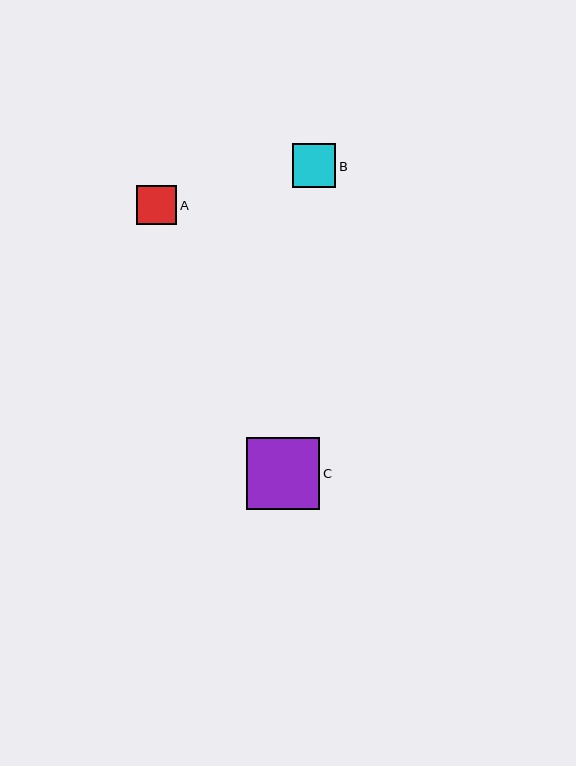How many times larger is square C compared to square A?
Square C is approximately 1.8 times the size of square A.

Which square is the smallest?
Square A is the smallest with a size of approximately 40 pixels.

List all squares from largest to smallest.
From largest to smallest: C, B, A.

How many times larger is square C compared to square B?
Square C is approximately 1.7 times the size of square B.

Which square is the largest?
Square C is the largest with a size of approximately 73 pixels.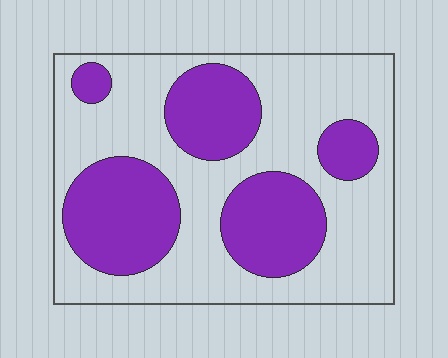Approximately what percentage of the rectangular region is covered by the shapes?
Approximately 35%.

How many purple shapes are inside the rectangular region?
5.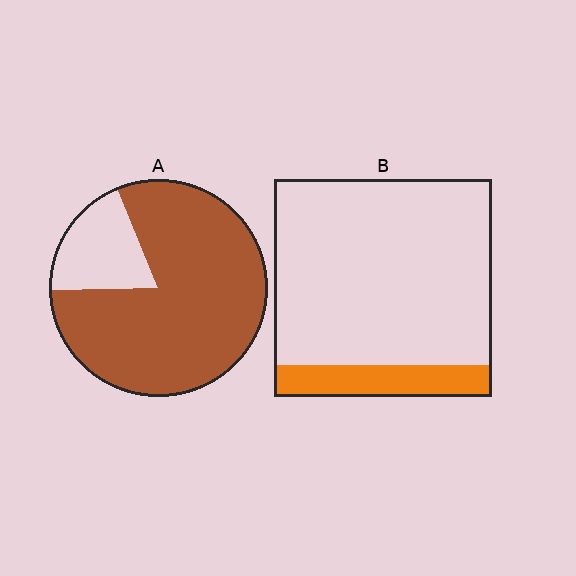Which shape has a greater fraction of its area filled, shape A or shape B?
Shape A.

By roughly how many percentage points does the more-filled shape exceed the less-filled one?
By roughly 65 percentage points (A over B).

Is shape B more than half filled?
No.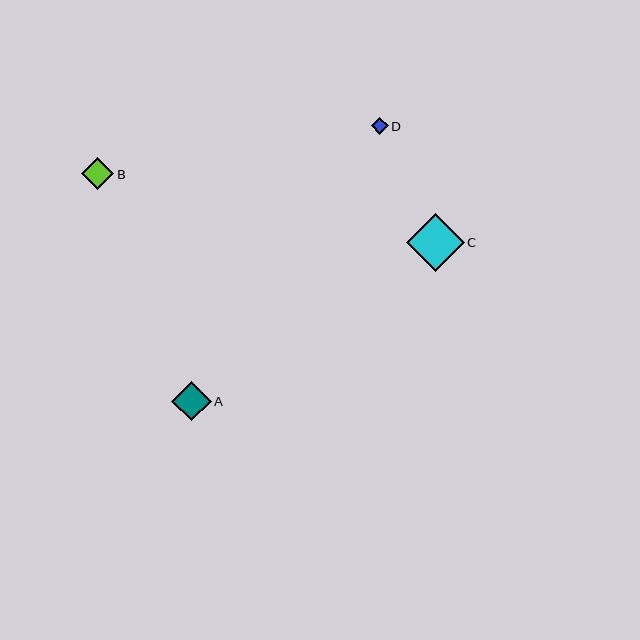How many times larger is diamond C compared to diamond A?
Diamond C is approximately 1.4 times the size of diamond A.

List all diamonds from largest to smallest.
From largest to smallest: C, A, B, D.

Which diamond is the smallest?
Diamond D is the smallest with a size of approximately 17 pixels.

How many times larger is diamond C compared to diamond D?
Diamond C is approximately 3.4 times the size of diamond D.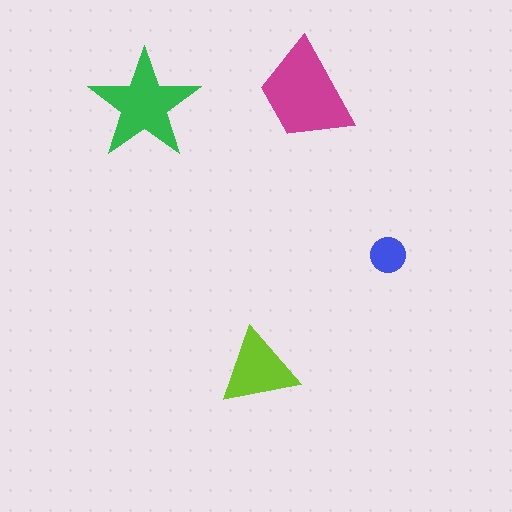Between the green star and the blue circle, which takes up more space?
The green star.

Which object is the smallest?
The blue circle.